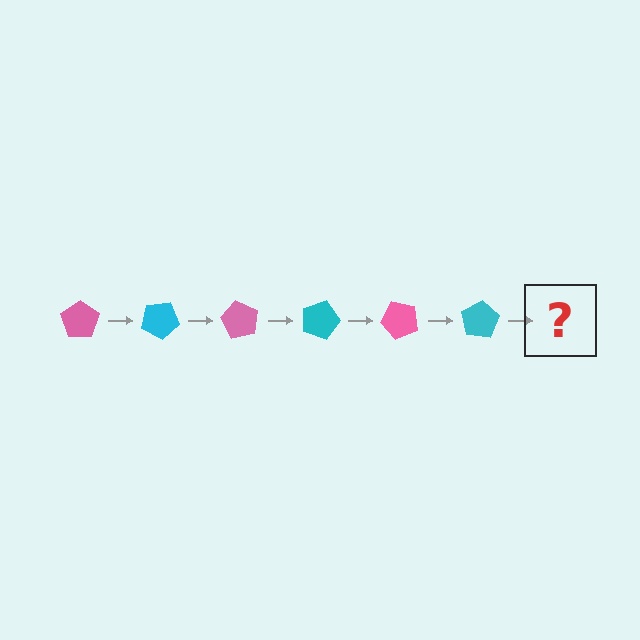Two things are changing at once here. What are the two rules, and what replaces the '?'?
The two rules are that it rotates 30 degrees each step and the color cycles through pink and cyan. The '?' should be a pink pentagon, rotated 180 degrees from the start.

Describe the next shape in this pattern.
It should be a pink pentagon, rotated 180 degrees from the start.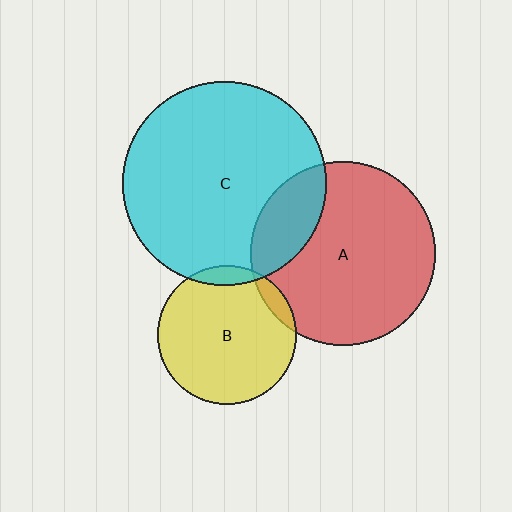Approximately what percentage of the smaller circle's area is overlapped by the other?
Approximately 20%.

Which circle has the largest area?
Circle C (cyan).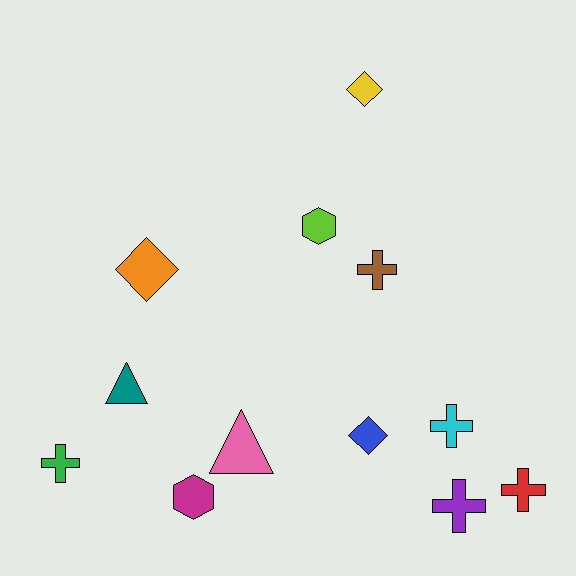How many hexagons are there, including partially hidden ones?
There are 2 hexagons.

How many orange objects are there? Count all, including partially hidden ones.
There is 1 orange object.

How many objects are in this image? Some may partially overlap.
There are 12 objects.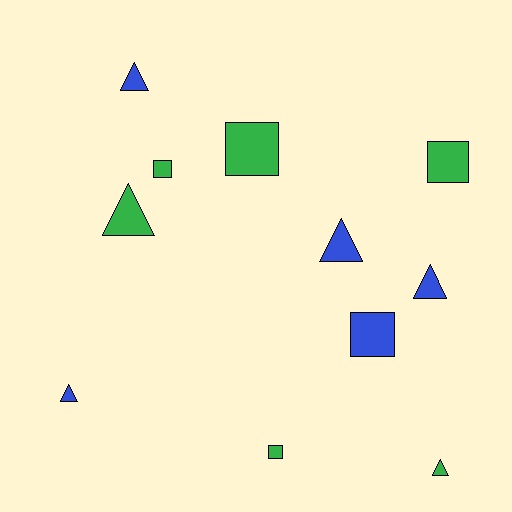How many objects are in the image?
There are 11 objects.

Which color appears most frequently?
Green, with 6 objects.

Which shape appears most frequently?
Triangle, with 6 objects.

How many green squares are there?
There are 4 green squares.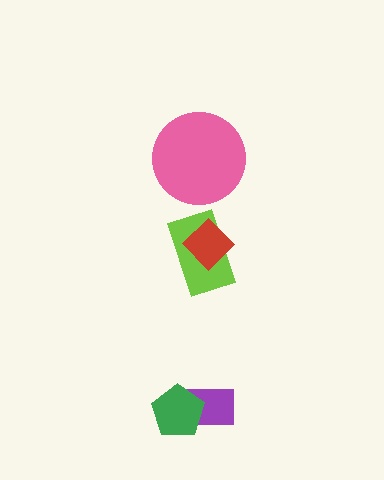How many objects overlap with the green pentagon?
1 object overlaps with the green pentagon.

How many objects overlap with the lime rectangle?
1 object overlaps with the lime rectangle.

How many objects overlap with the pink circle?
0 objects overlap with the pink circle.